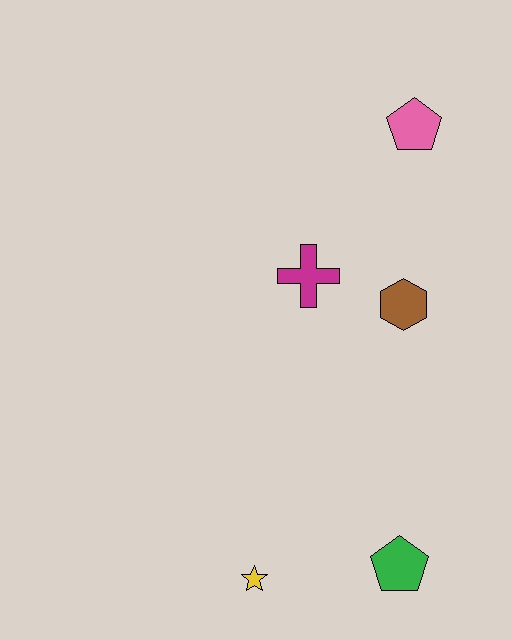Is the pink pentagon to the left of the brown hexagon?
No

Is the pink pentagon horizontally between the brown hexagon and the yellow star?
No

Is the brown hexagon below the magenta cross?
Yes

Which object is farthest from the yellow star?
The pink pentagon is farthest from the yellow star.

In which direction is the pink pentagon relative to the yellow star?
The pink pentagon is above the yellow star.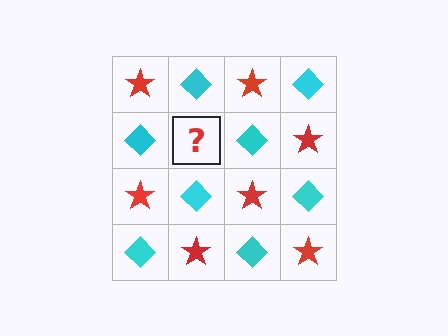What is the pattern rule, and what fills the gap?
The rule is that it alternates red star and cyan diamond in a checkerboard pattern. The gap should be filled with a red star.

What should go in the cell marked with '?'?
The missing cell should contain a red star.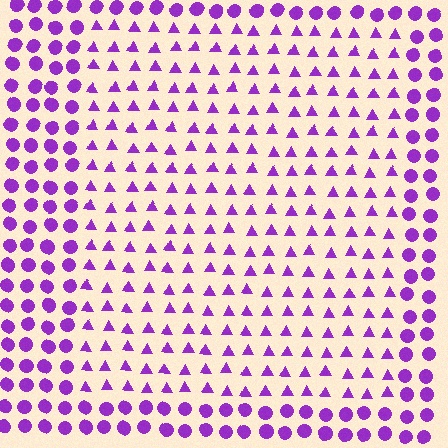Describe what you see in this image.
The image is filled with small purple elements arranged in a uniform grid. A rectangle-shaped region contains triangles, while the surrounding area contains circles. The boundary is defined purely by the change in element shape.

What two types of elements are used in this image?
The image uses triangles inside the rectangle region and circles outside it.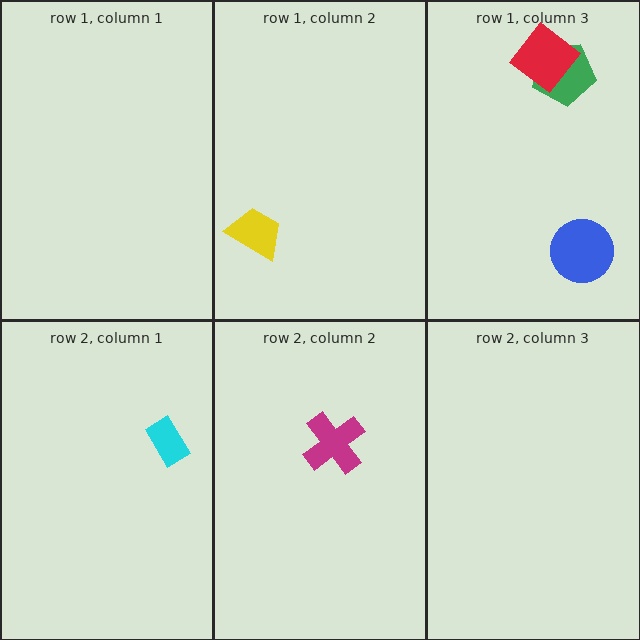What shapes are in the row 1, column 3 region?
The green pentagon, the blue circle, the red diamond.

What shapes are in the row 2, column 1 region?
The cyan rectangle.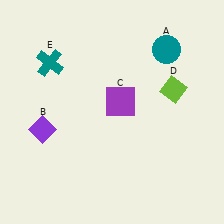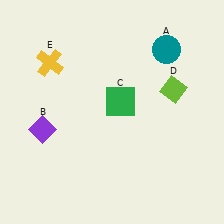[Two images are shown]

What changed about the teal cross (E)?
In Image 1, E is teal. In Image 2, it changed to yellow.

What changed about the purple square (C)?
In Image 1, C is purple. In Image 2, it changed to green.